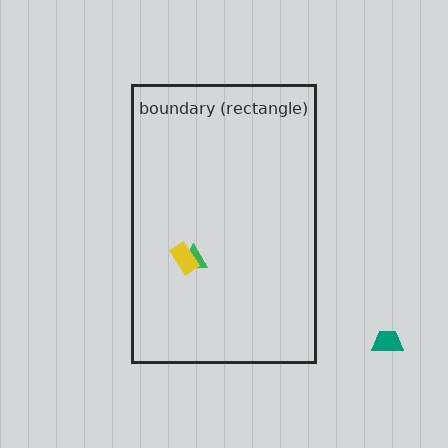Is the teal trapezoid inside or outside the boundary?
Outside.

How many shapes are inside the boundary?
2 inside, 1 outside.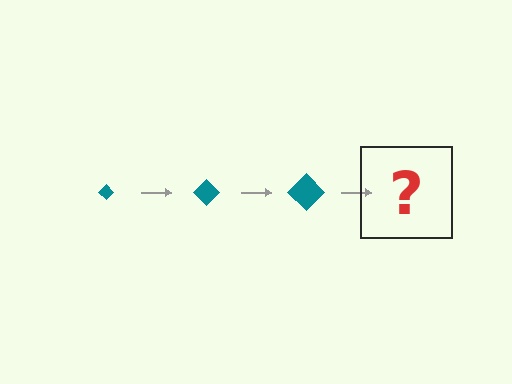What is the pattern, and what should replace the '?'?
The pattern is that the diamond gets progressively larger each step. The '?' should be a teal diamond, larger than the previous one.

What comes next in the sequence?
The next element should be a teal diamond, larger than the previous one.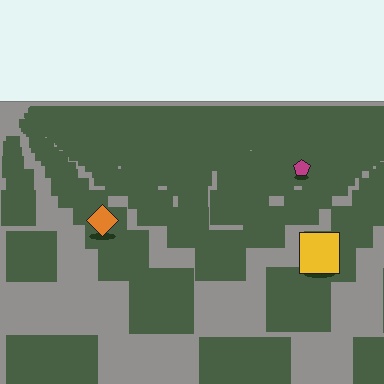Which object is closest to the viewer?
The yellow square is closest. The texture marks near it are larger and more spread out.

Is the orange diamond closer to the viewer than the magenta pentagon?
Yes. The orange diamond is closer — you can tell from the texture gradient: the ground texture is coarser near it.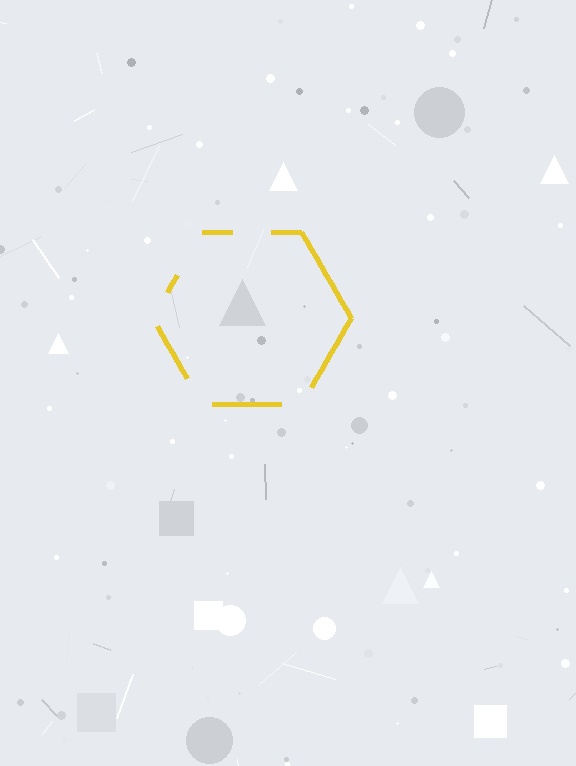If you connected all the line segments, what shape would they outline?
They would outline a hexagon.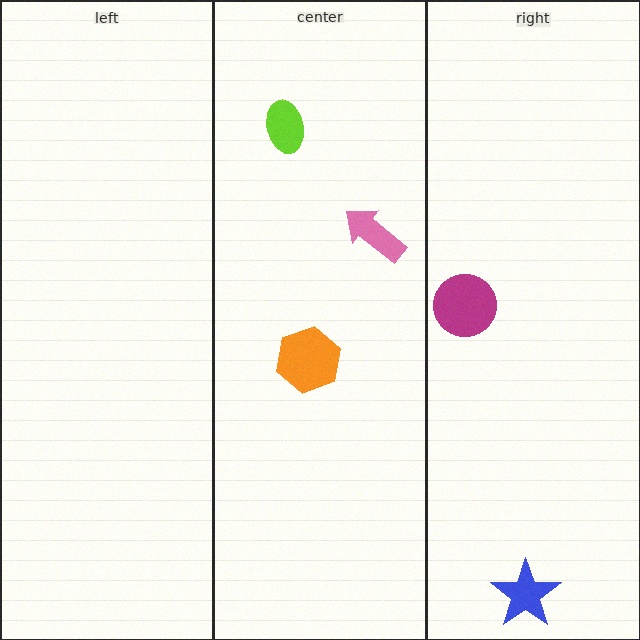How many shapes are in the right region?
2.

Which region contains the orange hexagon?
The center region.